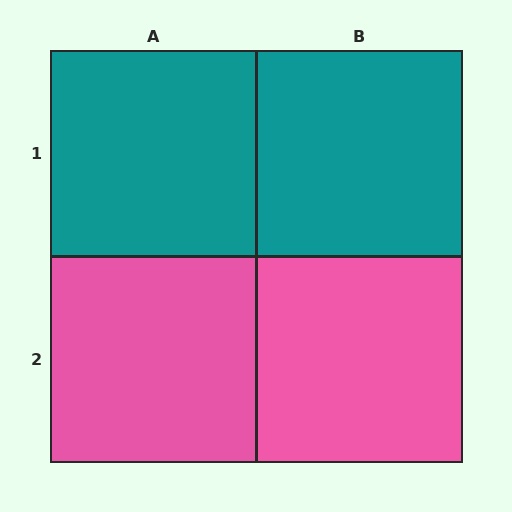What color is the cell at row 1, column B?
Teal.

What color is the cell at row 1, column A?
Teal.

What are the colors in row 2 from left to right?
Pink, pink.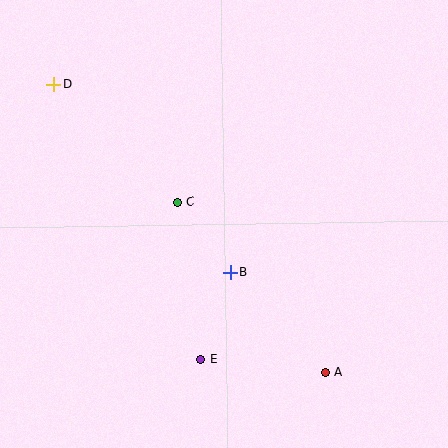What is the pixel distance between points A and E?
The distance between A and E is 125 pixels.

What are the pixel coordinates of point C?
Point C is at (177, 202).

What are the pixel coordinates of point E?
Point E is at (201, 360).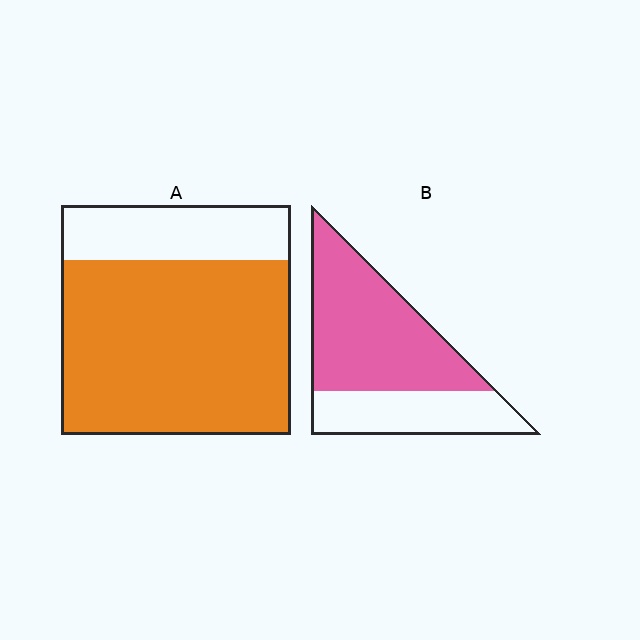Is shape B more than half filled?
Yes.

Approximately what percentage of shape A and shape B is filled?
A is approximately 75% and B is approximately 65%.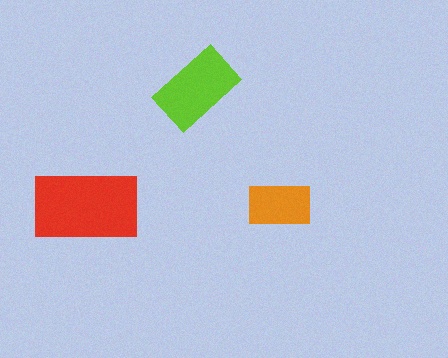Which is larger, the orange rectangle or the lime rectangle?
The lime one.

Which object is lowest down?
The red rectangle is bottommost.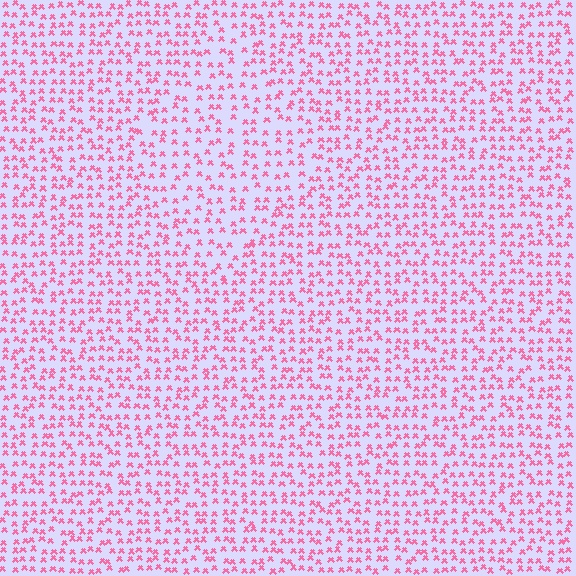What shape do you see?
I see a diamond.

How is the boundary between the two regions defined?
The boundary is defined by a change in element density (approximately 1.4x ratio). All elements are the same color, size, and shape.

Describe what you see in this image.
The image contains small pink elements arranged at two different densities. A diamond-shaped region is visible where the elements are less densely packed than the surrounding area.